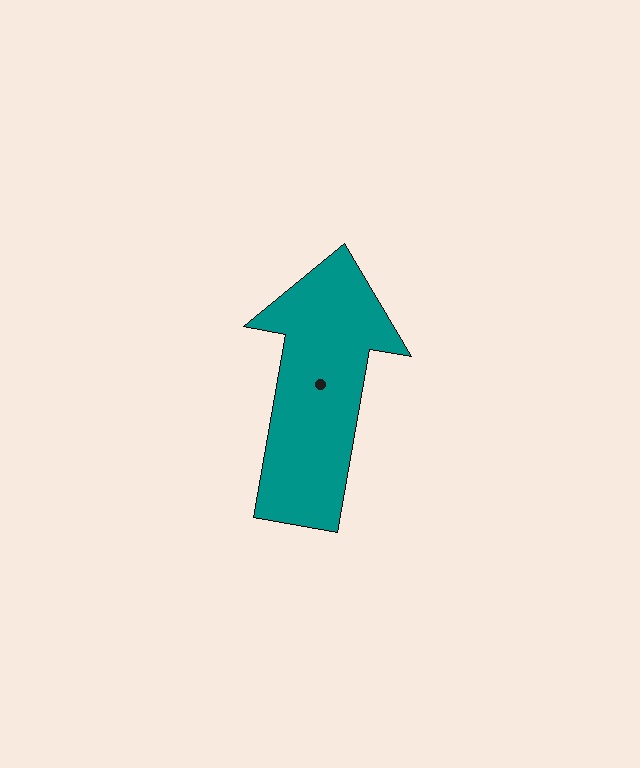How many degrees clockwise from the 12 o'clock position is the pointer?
Approximately 10 degrees.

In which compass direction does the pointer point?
North.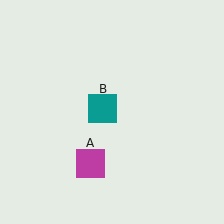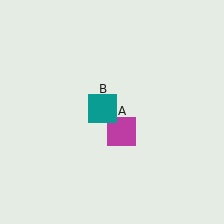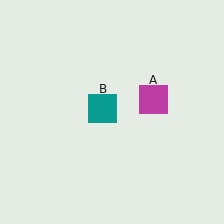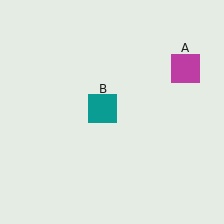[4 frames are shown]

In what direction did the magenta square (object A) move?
The magenta square (object A) moved up and to the right.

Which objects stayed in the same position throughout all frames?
Teal square (object B) remained stationary.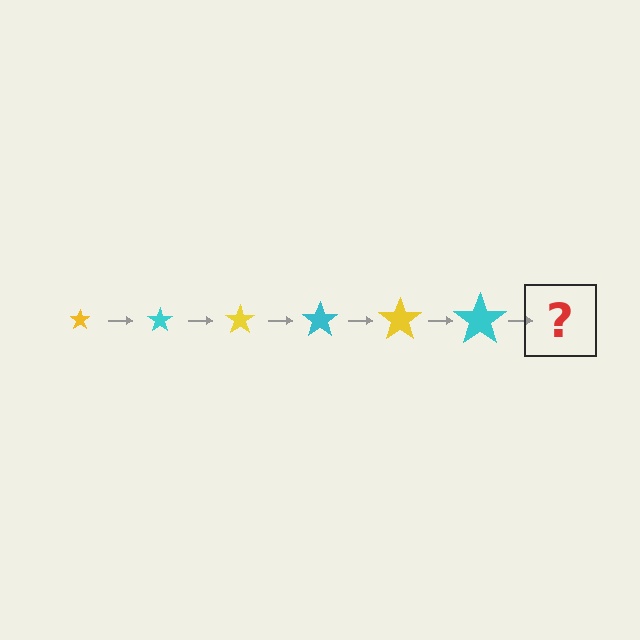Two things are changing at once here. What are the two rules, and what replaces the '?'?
The two rules are that the star grows larger each step and the color cycles through yellow and cyan. The '?' should be a yellow star, larger than the previous one.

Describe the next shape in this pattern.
It should be a yellow star, larger than the previous one.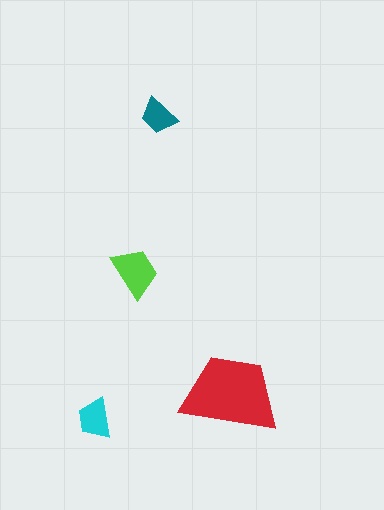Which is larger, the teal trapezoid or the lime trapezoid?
The lime one.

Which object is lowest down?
The cyan trapezoid is bottommost.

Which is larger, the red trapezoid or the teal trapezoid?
The red one.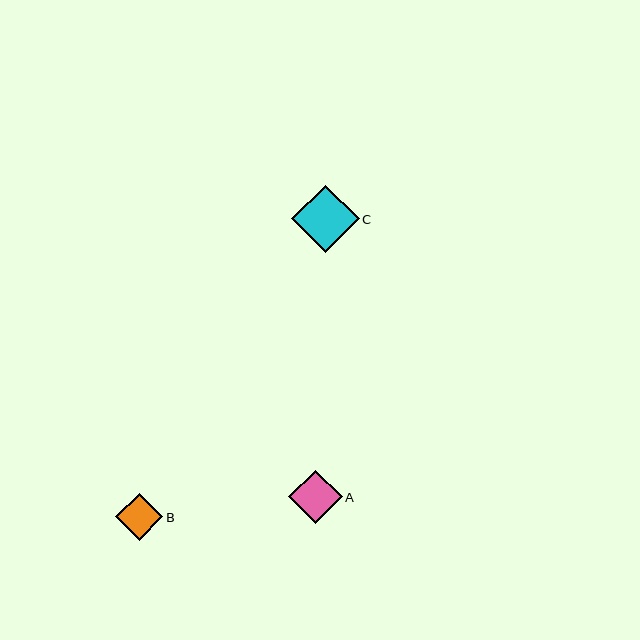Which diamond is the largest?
Diamond C is the largest with a size of approximately 67 pixels.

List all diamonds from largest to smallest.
From largest to smallest: C, A, B.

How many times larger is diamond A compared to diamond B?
Diamond A is approximately 1.1 times the size of diamond B.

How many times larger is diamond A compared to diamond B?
Diamond A is approximately 1.1 times the size of diamond B.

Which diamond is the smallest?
Diamond B is the smallest with a size of approximately 47 pixels.